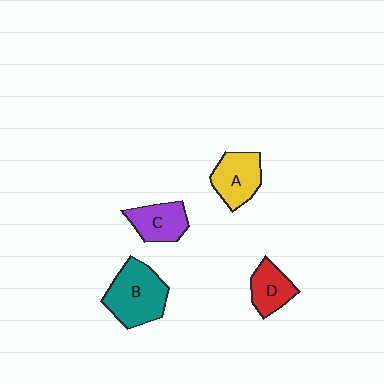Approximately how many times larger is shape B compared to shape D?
Approximately 1.7 times.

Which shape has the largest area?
Shape B (teal).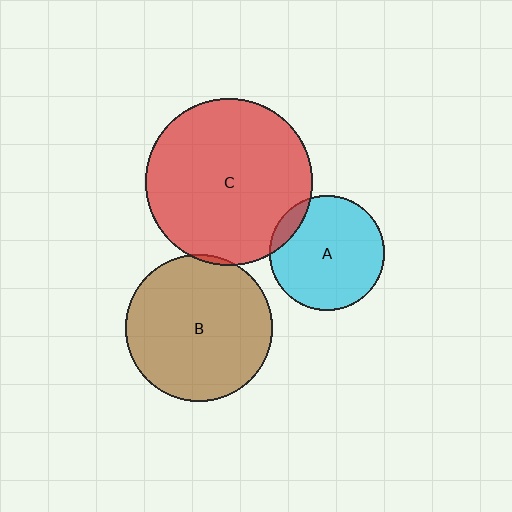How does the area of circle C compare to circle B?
Approximately 1.3 times.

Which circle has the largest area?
Circle C (red).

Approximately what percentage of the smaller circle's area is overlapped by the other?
Approximately 5%.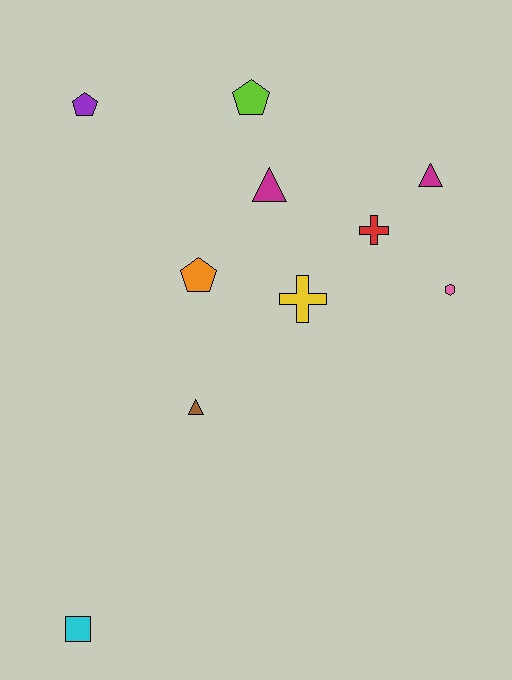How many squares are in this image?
There is 1 square.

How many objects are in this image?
There are 10 objects.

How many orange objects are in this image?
There is 1 orange object.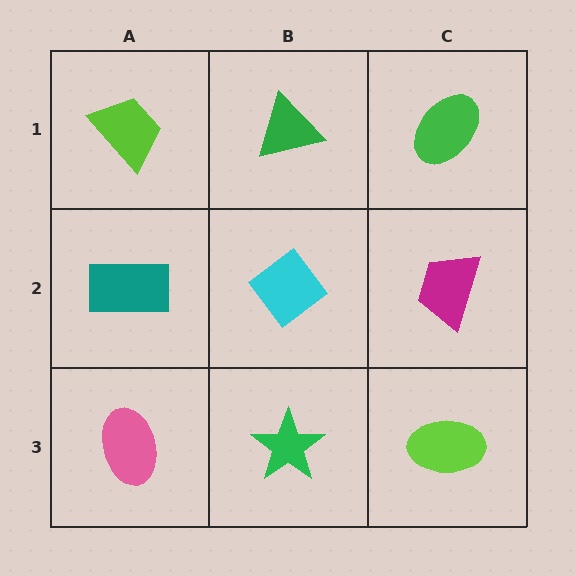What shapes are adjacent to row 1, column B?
A cyan diamond (row 2, column B), a lime trapezoid (row 1, column A), a green ellipse (row 1, column C).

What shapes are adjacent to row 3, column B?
A cyan diamond (row 2, column B), a pink ellipse (row 3, column A), a lime ellipse (row 3, column C).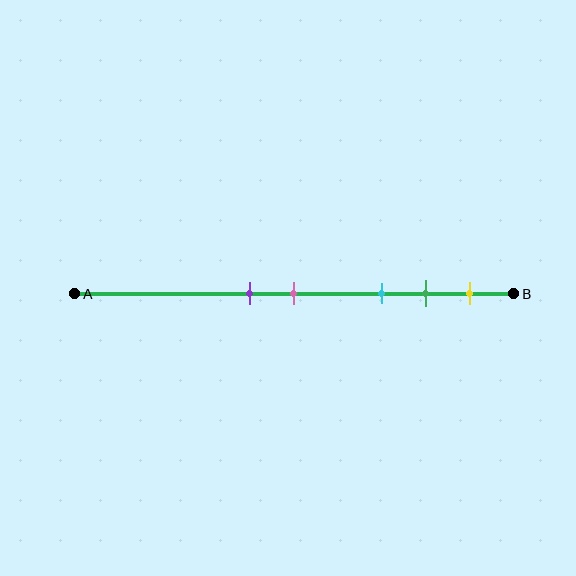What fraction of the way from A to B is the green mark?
The green mark is approximately 80% (0.8) of the way from A to B.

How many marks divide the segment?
There are 5 marks dividing the segment.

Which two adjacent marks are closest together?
The purple and pink marks are the closest adjacent pair.